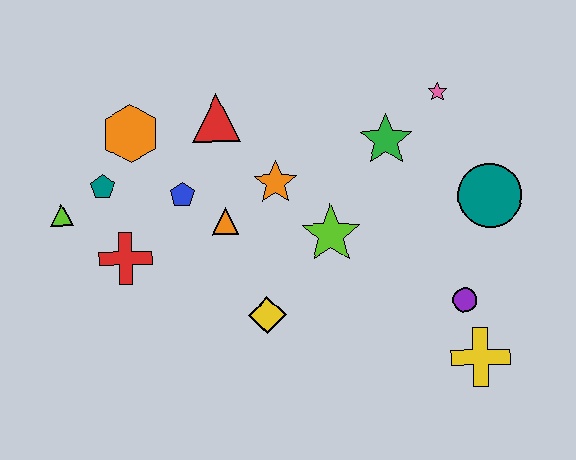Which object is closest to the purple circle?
The yellow cross is closest to the purple circle.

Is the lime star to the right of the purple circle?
No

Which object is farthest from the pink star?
The lime triangle is farthest from the pink star.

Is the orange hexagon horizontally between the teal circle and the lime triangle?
Yes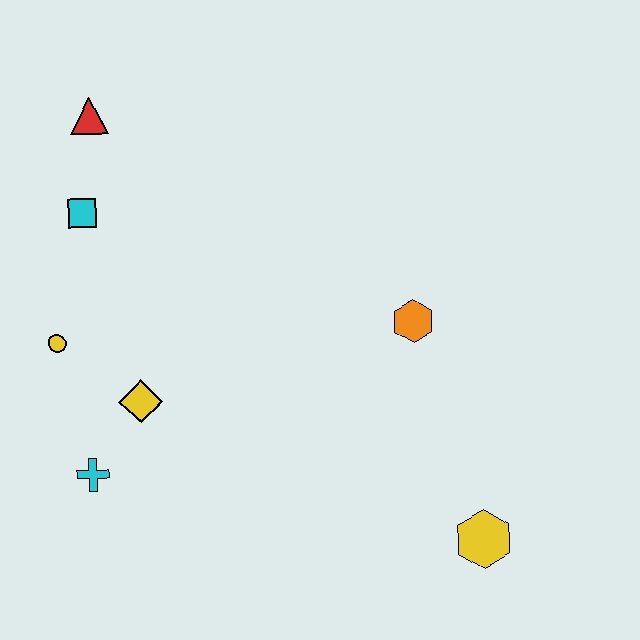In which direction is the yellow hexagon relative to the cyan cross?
The yellow hexagon is to the right of the cyan cross.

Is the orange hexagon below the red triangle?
Yes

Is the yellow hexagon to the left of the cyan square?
No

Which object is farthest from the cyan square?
The yellow hexagon is farthest from the cyan square.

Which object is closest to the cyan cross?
The yellow diamond is closest to the cyan cross.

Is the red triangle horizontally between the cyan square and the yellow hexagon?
Yes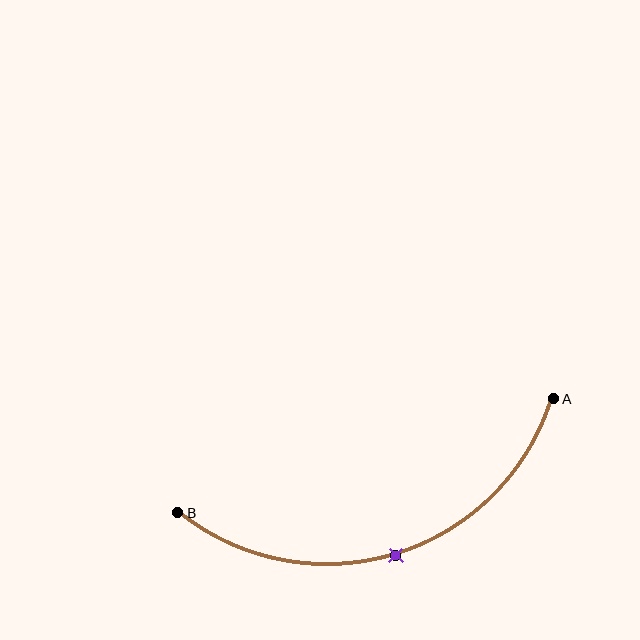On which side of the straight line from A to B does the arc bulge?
The arc bulges below the straight line connecting A and B.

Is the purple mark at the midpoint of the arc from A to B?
Yes. The purple mark lies on the arc at equal arc-length from both A and B — it is the arc midpoint.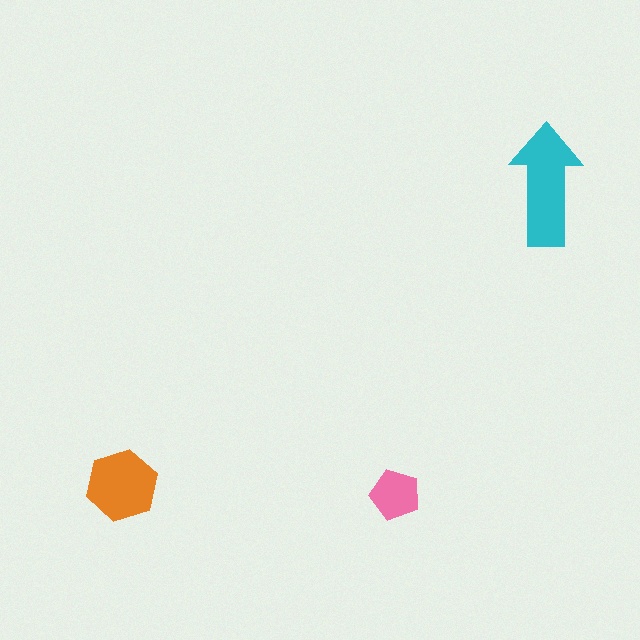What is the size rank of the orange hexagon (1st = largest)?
2nd.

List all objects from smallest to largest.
The pink pentagon, the orange hexagon, the cyan arrow.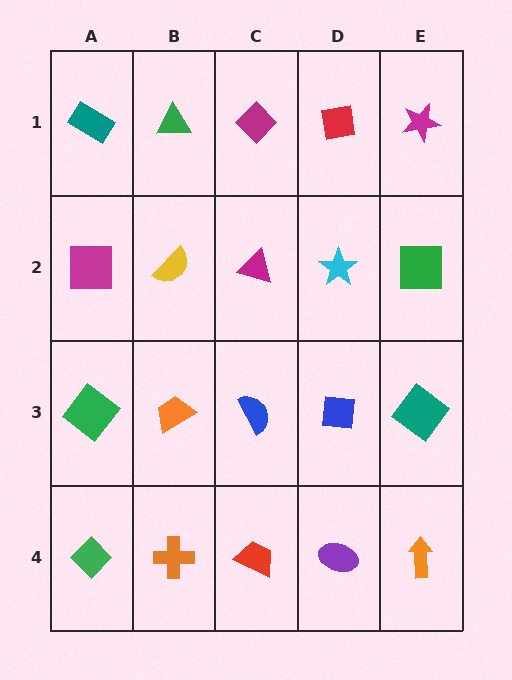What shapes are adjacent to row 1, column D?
A cyan star (row 2, column D), a magenta diamond (row 1, column C), a magenta star (row 1, column E).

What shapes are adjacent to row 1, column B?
A yellow semicircle (row 2, column B), a teal rectangle (row 1, column A), a magenta diamond (row 1, column C).